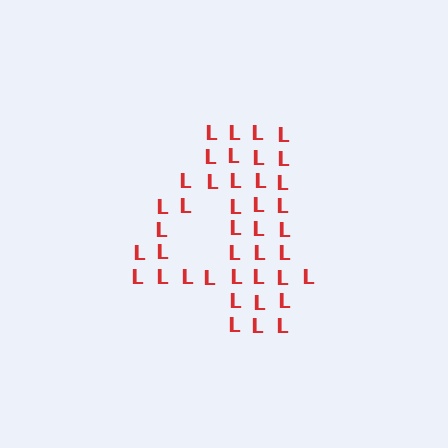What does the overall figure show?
The overall figure shows the digit 4.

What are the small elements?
The small elements are letter L's.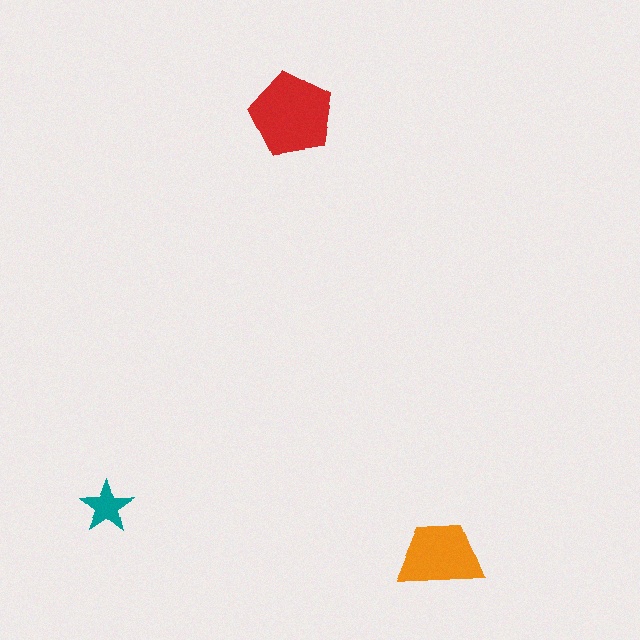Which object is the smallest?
The teal star.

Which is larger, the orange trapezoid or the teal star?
The orange trapezoid.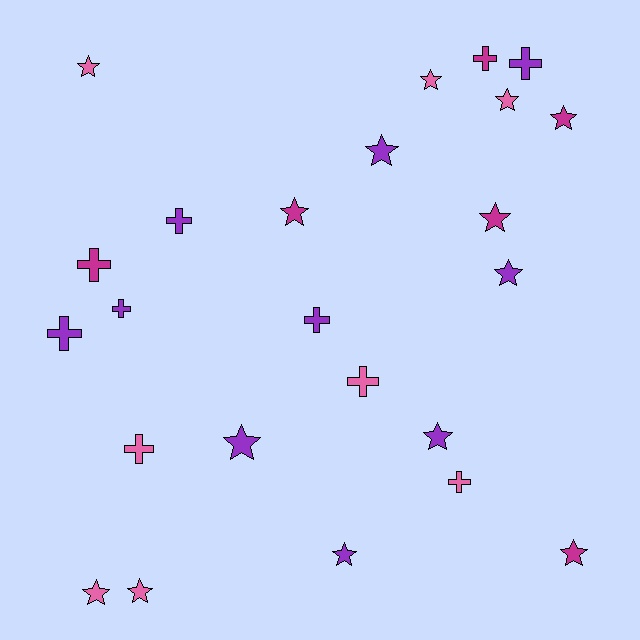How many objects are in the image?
There are 24 objects.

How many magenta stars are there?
There are 4 magenta stars.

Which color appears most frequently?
Purple, with 10 objects.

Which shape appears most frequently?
Star, with 14 objects.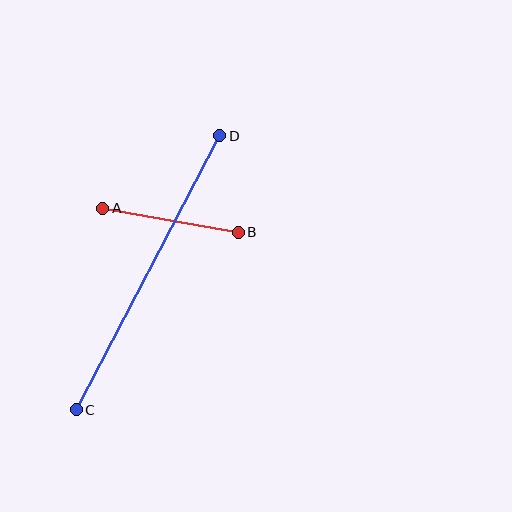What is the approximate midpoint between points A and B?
The midpoint is at approximately (171, 220) pixels.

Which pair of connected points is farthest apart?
Points C and D are farthest apart.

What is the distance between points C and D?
The distance is approximately 309 pixels.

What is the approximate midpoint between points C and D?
The midpoint is at approximately (148, 273) pixels.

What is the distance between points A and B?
The distance is approximately 137 pixels.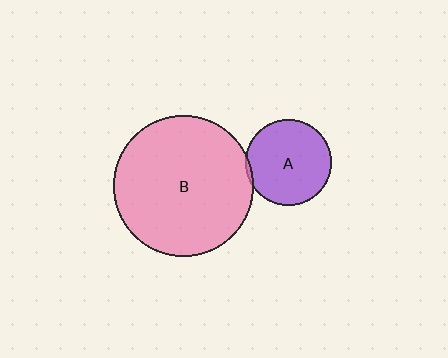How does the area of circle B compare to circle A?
Approximately 2.7 times.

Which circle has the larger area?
Circle B (pink).